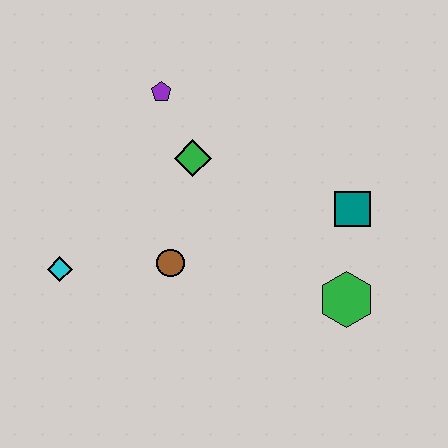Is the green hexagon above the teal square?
No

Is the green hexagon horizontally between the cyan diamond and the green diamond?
No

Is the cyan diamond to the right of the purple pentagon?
No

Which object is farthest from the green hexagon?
The cyan diamond is farthest from the green hexagon.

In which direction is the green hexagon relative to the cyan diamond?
The green hexagon is to the right of the cyan diamond.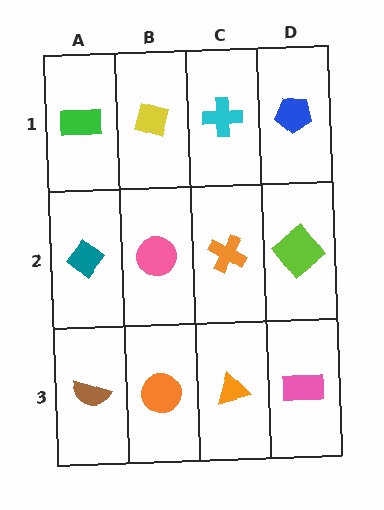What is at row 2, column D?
A lime diamond.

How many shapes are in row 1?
4 shapes.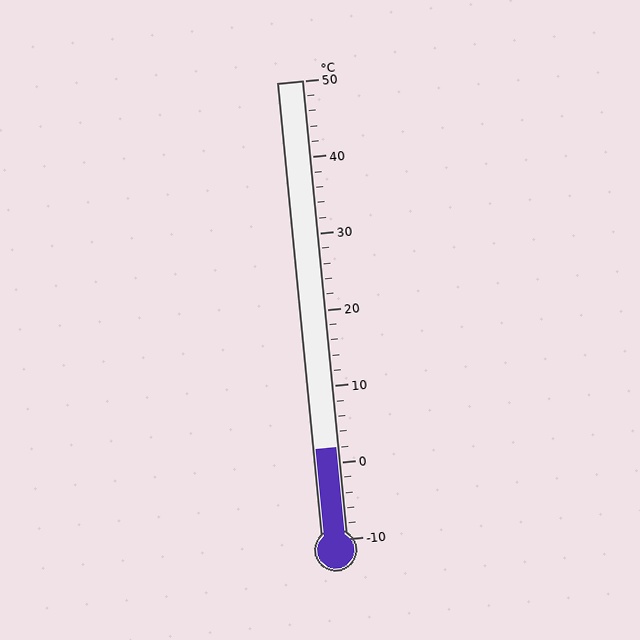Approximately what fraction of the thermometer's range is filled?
The thermometer is filled to approximately 20% of its range.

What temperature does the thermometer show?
The thermometer shows approximately 2°C.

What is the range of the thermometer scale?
The thermometer scale ranges from -10°C to 50°C.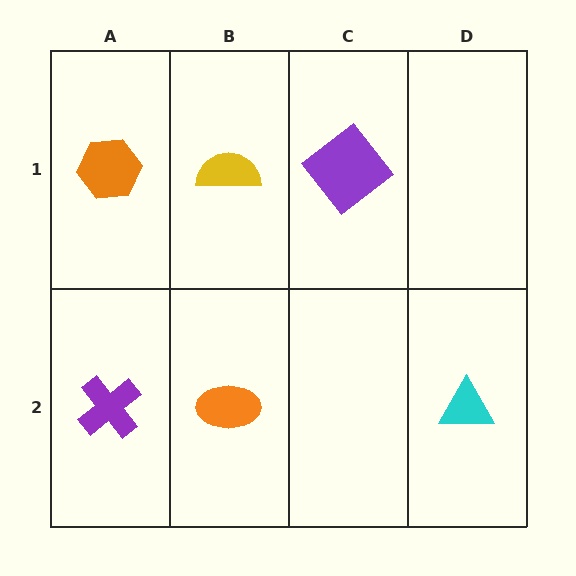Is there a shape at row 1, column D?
No, that cell is empty.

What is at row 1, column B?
A yellow semicircle.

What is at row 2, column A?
A purple cross.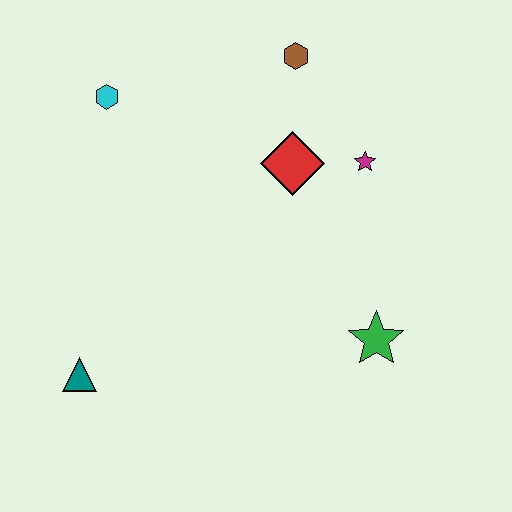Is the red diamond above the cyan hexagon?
No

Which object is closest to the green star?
The magenta star is closest to the green star.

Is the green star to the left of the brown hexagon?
No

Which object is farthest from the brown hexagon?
The teal triangle is farthest from the brown hexagon.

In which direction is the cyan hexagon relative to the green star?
The cyan hexagon is to the left of the green star.